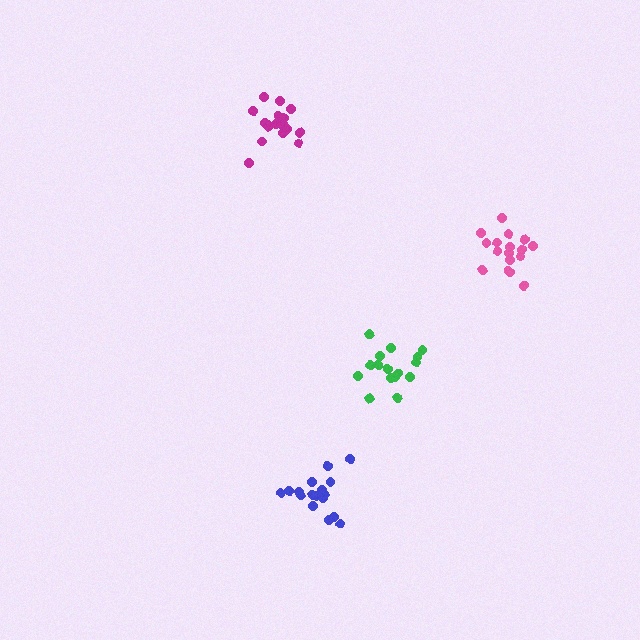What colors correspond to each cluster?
The clusters are colored: green, magenta, blue, pink.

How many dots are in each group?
Group 1: 16 dots, Group 2: 18 dots, Group 3: 17 dots, Group 4: 17 dots (68 total).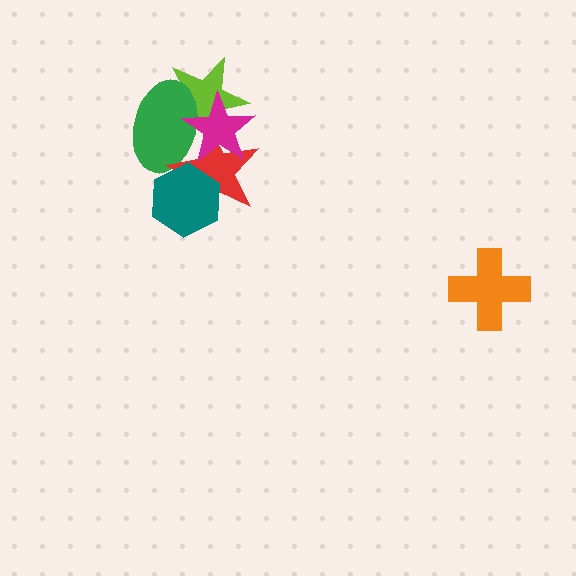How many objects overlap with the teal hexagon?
1 object overlaps with the teal hexagon.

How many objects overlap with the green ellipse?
3 objects overlap with the green ellipse.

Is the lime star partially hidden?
Yes, it is partially covered by another shape.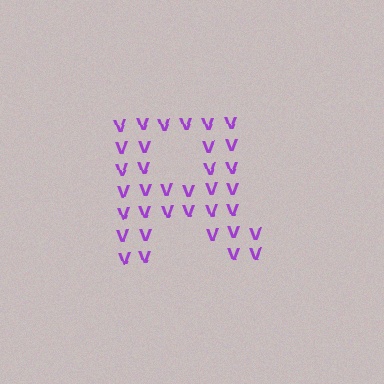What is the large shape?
The large shape is the letter R.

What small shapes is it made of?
It is made of small letter V's.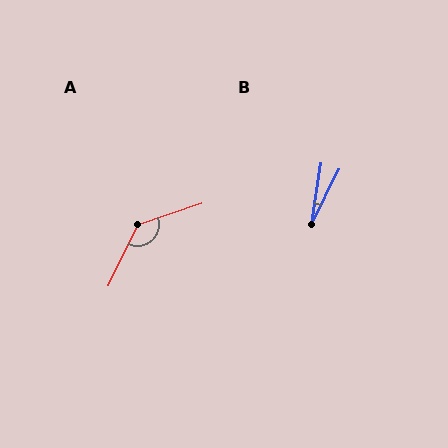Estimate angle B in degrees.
Approximately 18 degrees.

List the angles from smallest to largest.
B (18°), A (134°).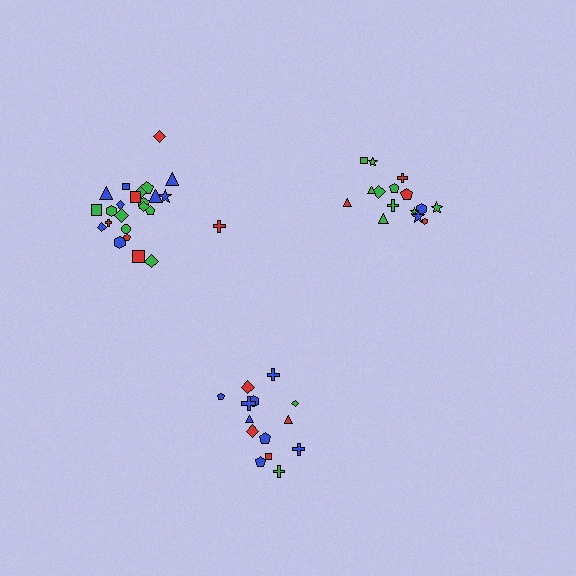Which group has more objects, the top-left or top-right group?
The top-left group.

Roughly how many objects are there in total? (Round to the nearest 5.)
Roughly 55 objects in total.